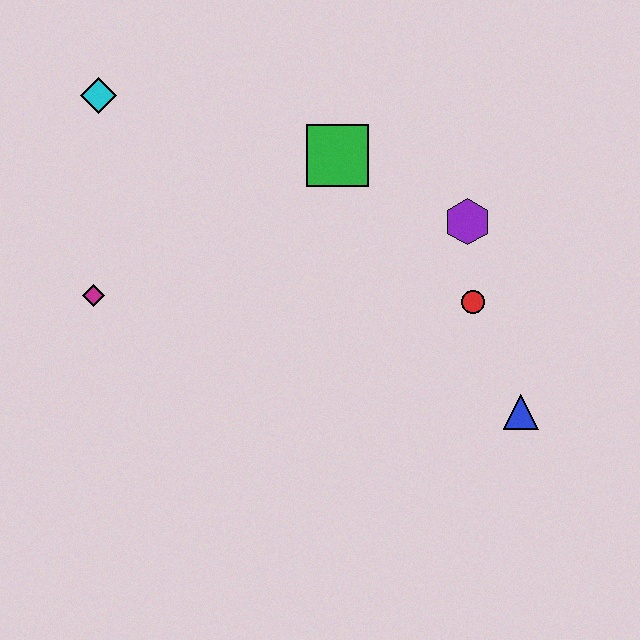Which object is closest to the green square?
The purple hexagon is closest to the green square.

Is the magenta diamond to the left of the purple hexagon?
Yes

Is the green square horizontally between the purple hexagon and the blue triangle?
No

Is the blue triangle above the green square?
No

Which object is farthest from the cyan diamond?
The blue triangle is farthest from the cyan diamond.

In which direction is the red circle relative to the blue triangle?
The red circle is above the blue triangle.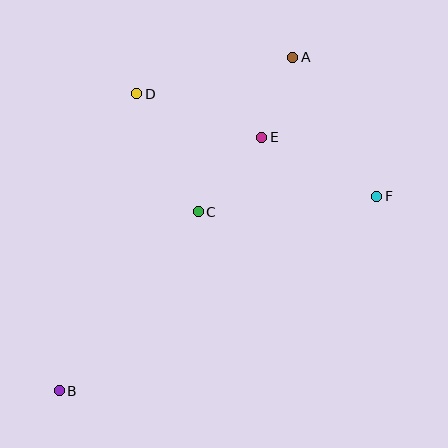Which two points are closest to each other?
Points A and E are closest to each other.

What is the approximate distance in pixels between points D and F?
The distance between D and F is approximately 261 pixels.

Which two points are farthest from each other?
Points A and B are farthest from each other.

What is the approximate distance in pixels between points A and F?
The distance between A and F is approximately 163 pixels.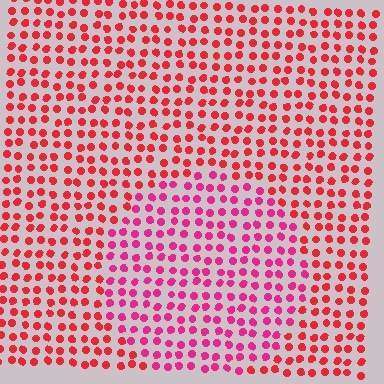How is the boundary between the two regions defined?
The boundary is defined purely by a slight shift in hue (about 28 degrees). Spacing, size, and orientation are identical on both sides.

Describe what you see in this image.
The image is filled with small red elements in a uniform arrangement. A circle-shaped region is visible where the elements are tinted to a slightly different hue, forming a subtle color boundary.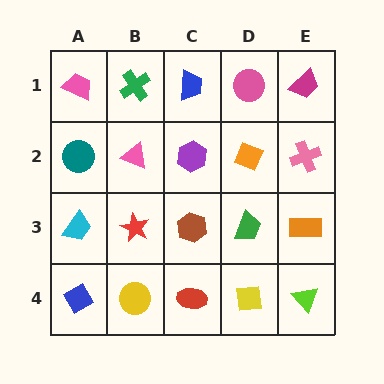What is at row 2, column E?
A pink cross.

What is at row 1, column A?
A pink trapezoid.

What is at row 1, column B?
A green cross.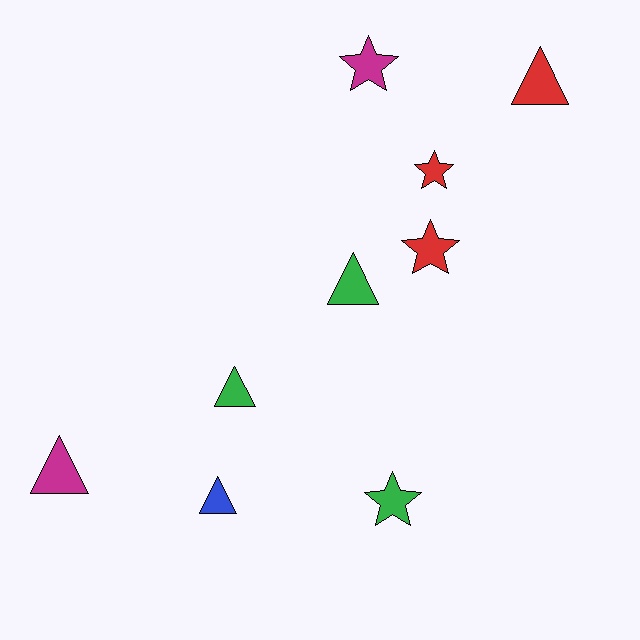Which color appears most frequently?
Red, with 3 objects.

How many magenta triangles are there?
There is 1 magenta triangle.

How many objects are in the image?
There are 9 objects.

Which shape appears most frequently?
Triangle, with 5 objects.